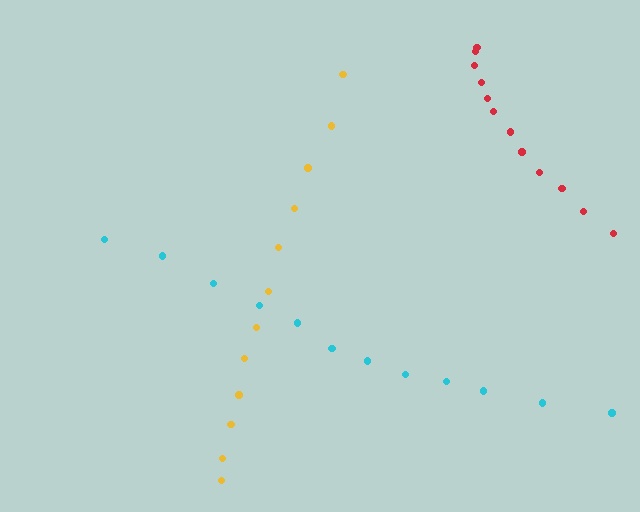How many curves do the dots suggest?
There are 3 distinct paths.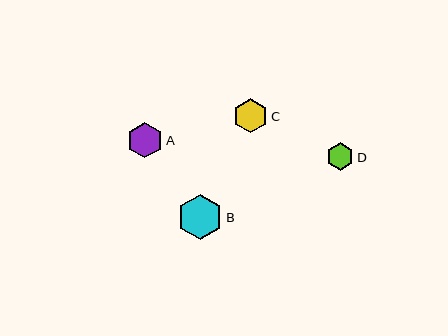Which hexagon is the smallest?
Hexagon D is the smallest with a size of approximately 27 pixels.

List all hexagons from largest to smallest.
From largest to smallest: B, A, C, D.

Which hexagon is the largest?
Hexagon B is the largest with a size of approximately 45 pixels.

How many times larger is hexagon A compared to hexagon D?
Hexagon A is approximately 1.3 times the size of hexagon D.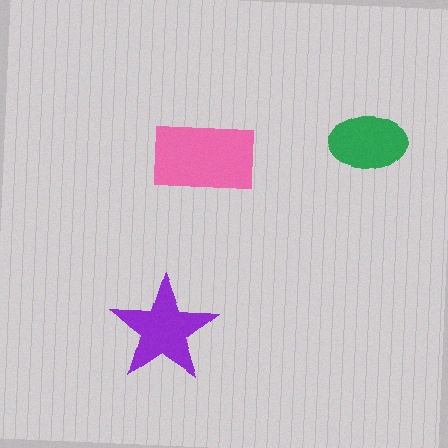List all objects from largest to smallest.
The pink rectangle, the purple star, the green ellipse.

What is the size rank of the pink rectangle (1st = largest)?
1st.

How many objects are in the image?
There are 3 objects in the image.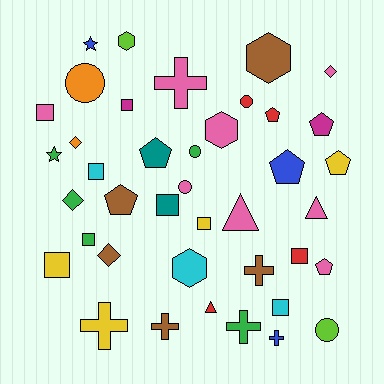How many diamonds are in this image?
There are 4 diamonds.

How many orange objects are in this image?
There are 2 orange objects.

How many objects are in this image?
There are 40 objects.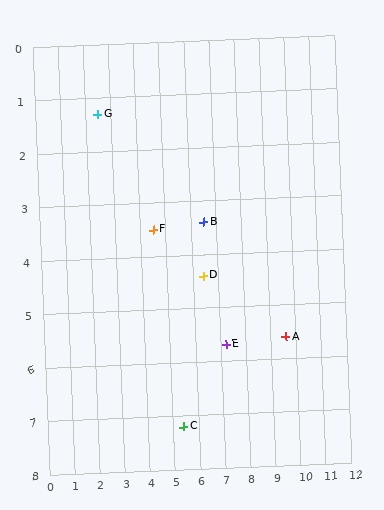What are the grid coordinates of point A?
Point A is at approximately (9.6, 5.6).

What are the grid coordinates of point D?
Point D is at approximately (6.4, 4.4).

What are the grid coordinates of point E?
Point E is at approximately (7.2, 5.7).